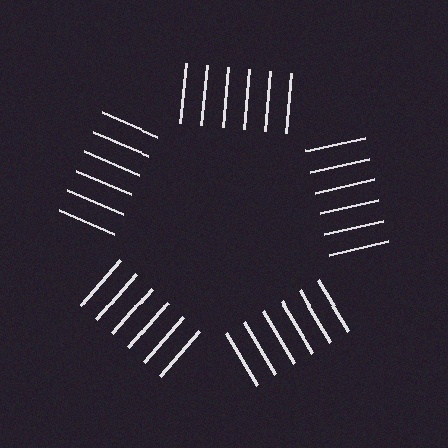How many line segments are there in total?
30 — 6 along each of the 5 edges.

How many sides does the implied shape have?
5 sides — the line-ends trace a pentagon.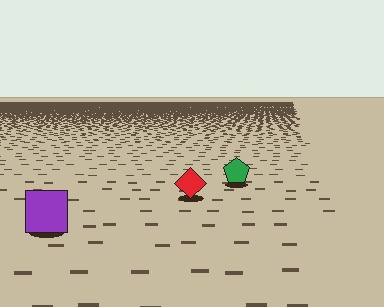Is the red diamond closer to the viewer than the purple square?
No. The purple square is closer — you can tell from the texture gradient: the ground texture is coarser near it.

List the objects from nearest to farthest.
From nearest to farthest: the purple square, the red diamond, the green pentagon.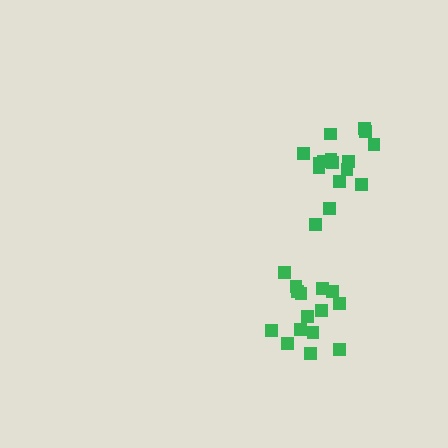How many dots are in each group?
Group 1: 16 dots, Group 2: 15 dots (31 total).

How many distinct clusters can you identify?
There are 2 distinct clusters.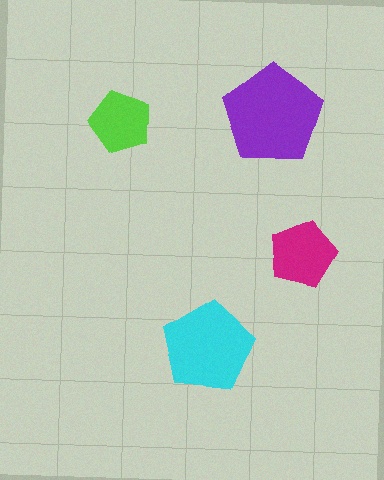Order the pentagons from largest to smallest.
the purple one, the cyan one, the magenta one, the lime one.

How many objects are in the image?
There are 4 objects in the image.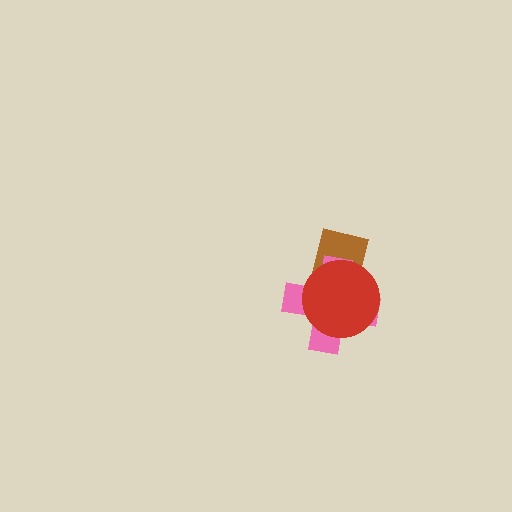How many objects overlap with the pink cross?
2 objects overlap with the pink cross.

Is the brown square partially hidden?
Yes, it is partially covered by another shape.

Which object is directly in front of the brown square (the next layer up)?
The pink cross is directly in front of the brown square.